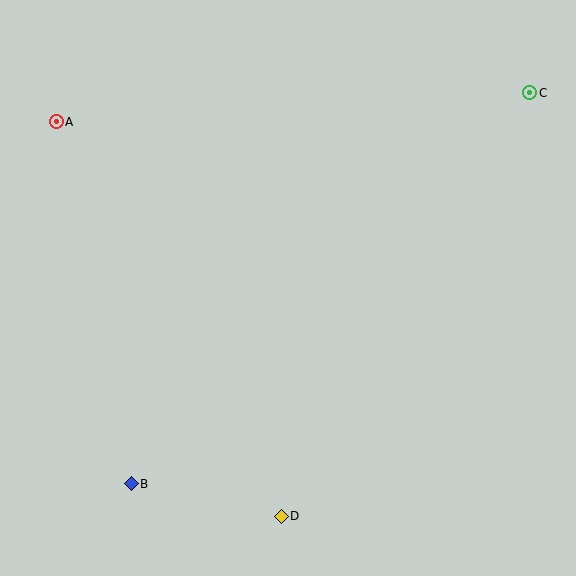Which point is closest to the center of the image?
Point D at (281, 516) is closest to the center.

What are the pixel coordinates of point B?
Point B is at (131, 484).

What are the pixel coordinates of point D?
Point D is at (281, 516).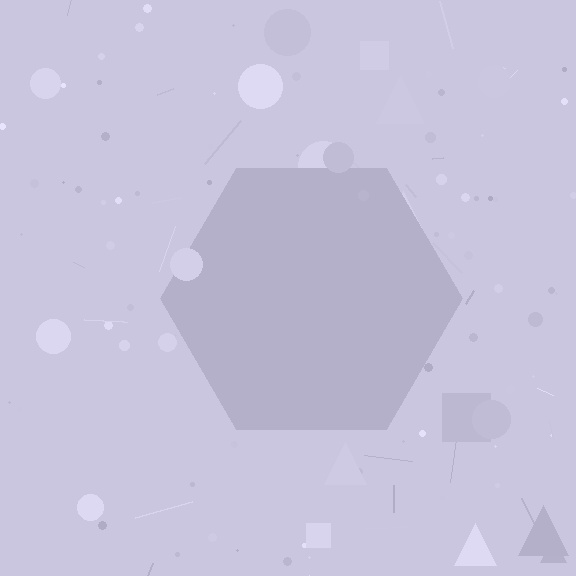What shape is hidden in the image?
A hexagon is hidden in the image.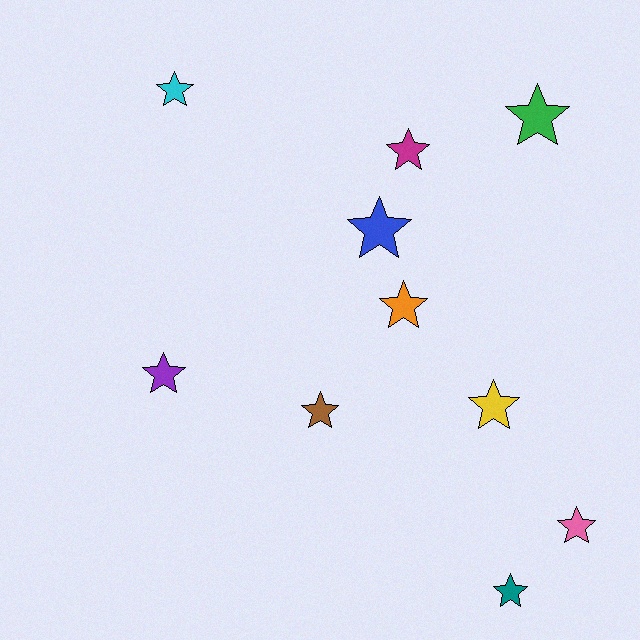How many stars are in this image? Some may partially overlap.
There are 10 stars.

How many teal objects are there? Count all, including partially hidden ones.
There is 1 teal object.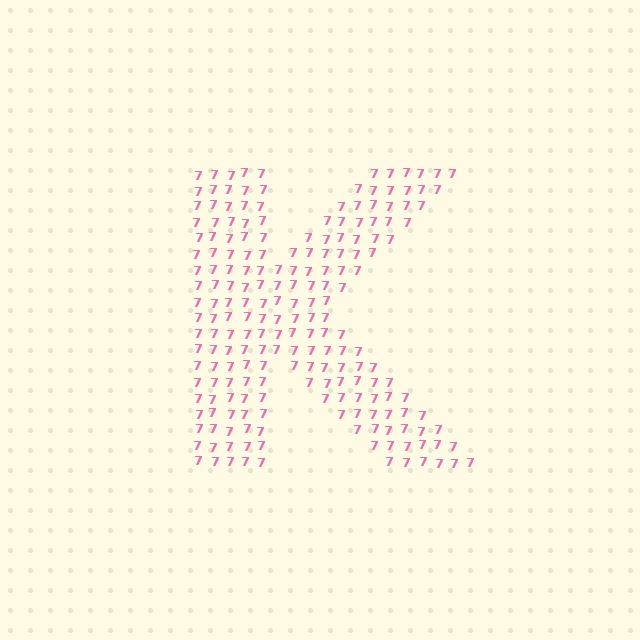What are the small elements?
The small elements are digit 7's.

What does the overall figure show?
The overall figure shows the letter K.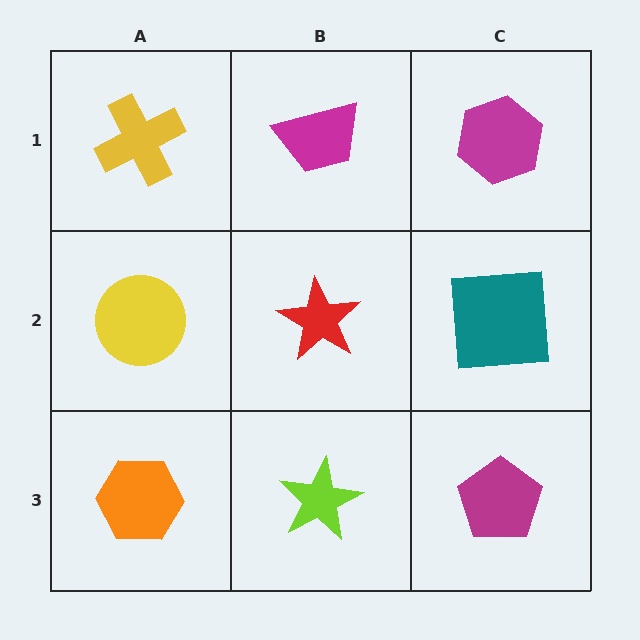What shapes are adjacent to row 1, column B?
A red star (row 2, column B), a yellow cross (row 1, column A), a magenta hexagon (row 1, column C).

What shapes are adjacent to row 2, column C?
A magenta hexagon (row 1, column C), a magenta pentagon (row 3, column C), a red star (row 2, column B).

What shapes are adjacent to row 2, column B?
A magenta trapezoid (row 1, column B), a lime star (row 3, column B), a yellow circle (row 2, column A), a teal square (row 2, column C).